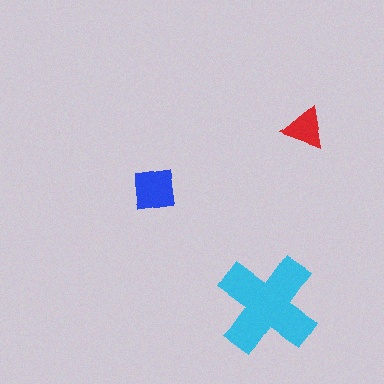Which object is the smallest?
The red triangle.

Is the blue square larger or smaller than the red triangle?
Larger.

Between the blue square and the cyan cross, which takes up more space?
The cyan cross.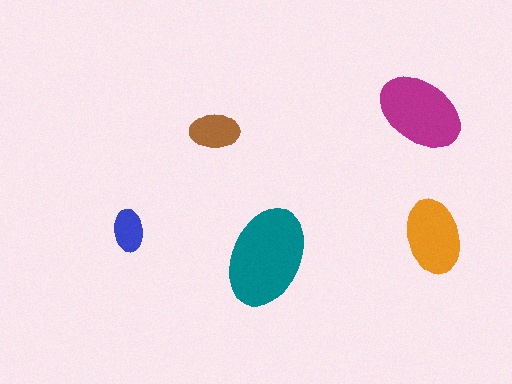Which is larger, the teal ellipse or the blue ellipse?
The teal one.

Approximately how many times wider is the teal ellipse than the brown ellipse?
About 2 times wider.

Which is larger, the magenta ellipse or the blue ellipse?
The magenta one.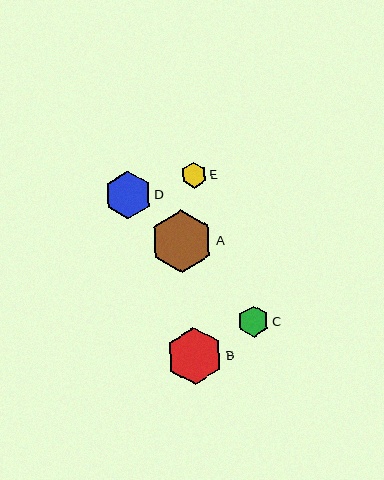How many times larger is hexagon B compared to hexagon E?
Hexagon B is approximately 2.2 times the size of hexagon E.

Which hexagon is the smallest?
Hexagon E is the smallest with a size of approximately 26 pixels.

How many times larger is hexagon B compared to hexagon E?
Hexagon B is approximately 2.2 times the size of hexagon E.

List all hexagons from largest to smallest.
From largest to smallest: A, B, D, C, E.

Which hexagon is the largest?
Hexagon A is the largest with a size of approximately 63 pixels.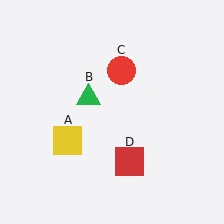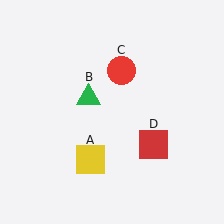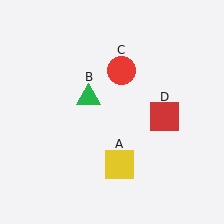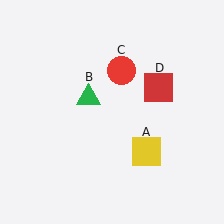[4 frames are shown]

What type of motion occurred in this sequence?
The yellow square (object A), red square (object D) rotated counterclockwise around the center of the scene.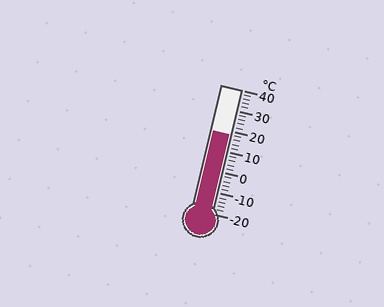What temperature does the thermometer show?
The thermometer shows approximately 18°C.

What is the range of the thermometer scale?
The thermometer scale ranges from -20°C to 40°C.